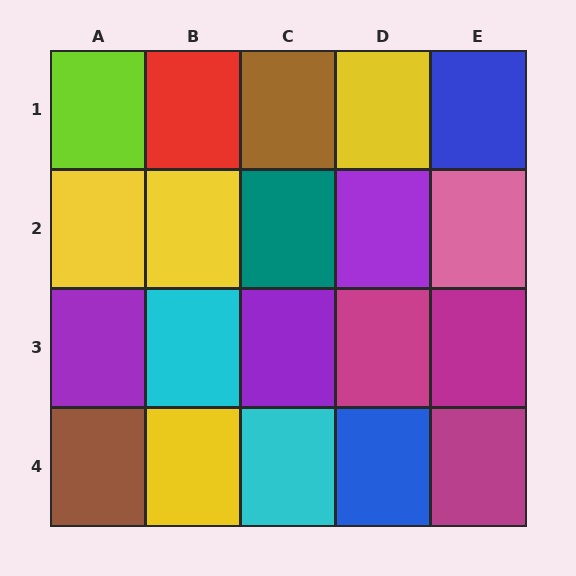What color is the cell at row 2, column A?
Yellow.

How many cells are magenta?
3 cells are magenta.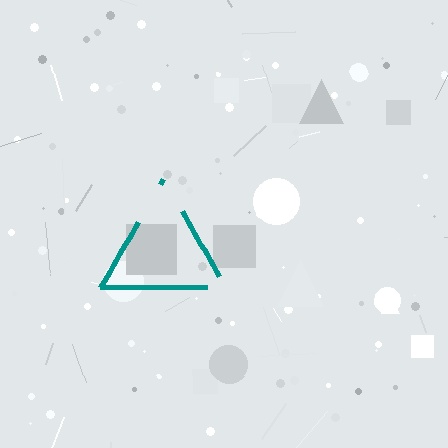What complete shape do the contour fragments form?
The contour fragments form a triangle.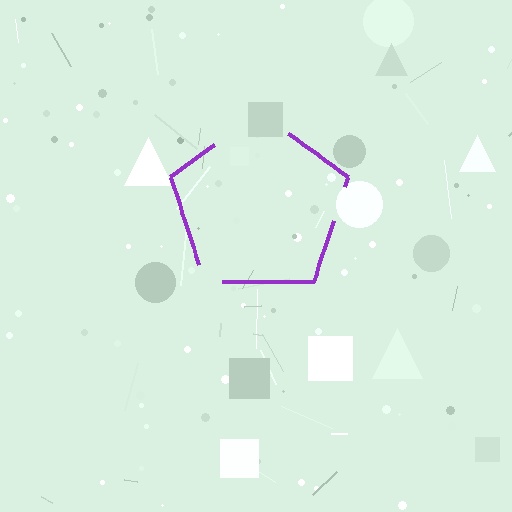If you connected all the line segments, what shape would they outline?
They would outline a pentagon.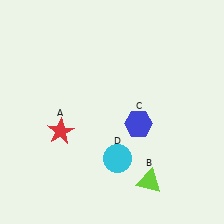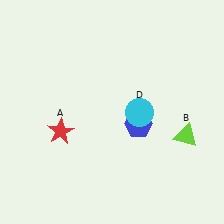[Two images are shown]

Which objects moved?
The objects that moved are: the lime triangle (B), the cyan circle (D).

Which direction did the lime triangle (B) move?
The lime triangle (B) moved up.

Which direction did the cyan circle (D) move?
The cyan circle (D) moved up.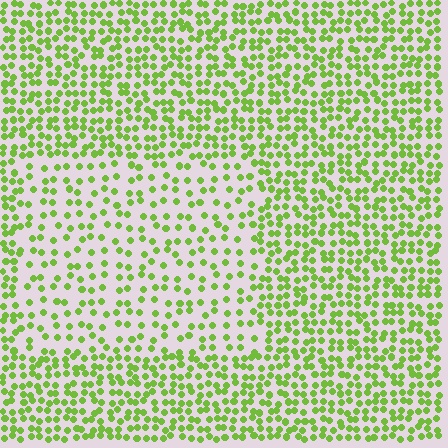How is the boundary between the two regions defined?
The boundary is defined by a change in element density (approximately 1.9x ratio). All elements are the same color, size, and shape.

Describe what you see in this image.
The image contains small lime elements arranged at two different densities. A rectangle-shaped region is visible where the elements are less densely packed than the surrounding area.